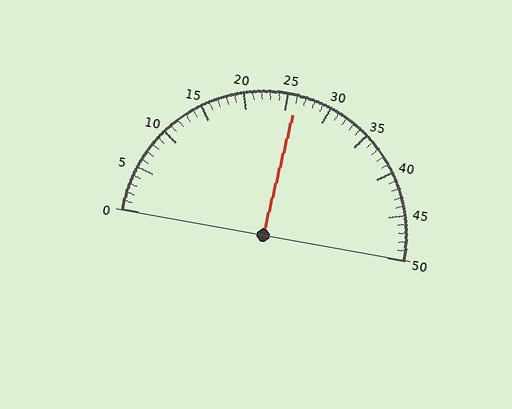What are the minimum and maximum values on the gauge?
The gauge ranges from 0 to 50.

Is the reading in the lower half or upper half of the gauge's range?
The reading is in the upper half of the range (0 to 50).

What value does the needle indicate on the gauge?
The needle indicates approximately 26.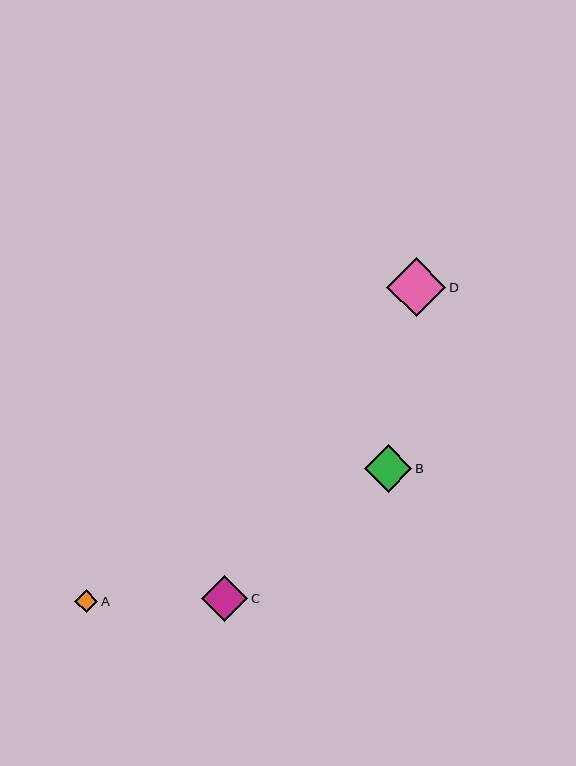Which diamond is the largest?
Diamond D is the largest with a size of approximately 59 pixels.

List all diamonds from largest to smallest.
From largest to smallest: D, B, C, A.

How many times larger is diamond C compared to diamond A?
Diamond C is approximately 2.0 times the size of diamond A.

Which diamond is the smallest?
Diamond A is the smallest with a size of approximately 23 pixels.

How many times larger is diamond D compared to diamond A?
Diamond D is approximately 2.6 times the size of diamond A.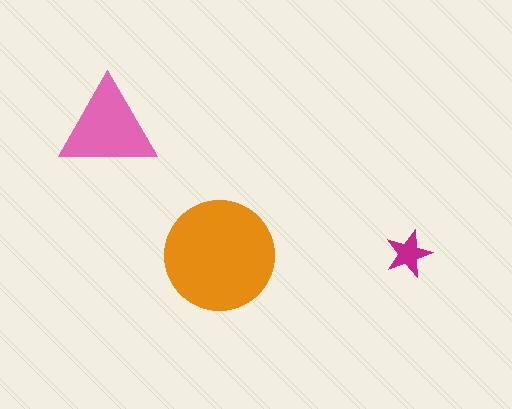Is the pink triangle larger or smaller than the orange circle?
Smaller.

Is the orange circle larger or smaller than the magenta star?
Larger.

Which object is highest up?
The pink triangle is topmost.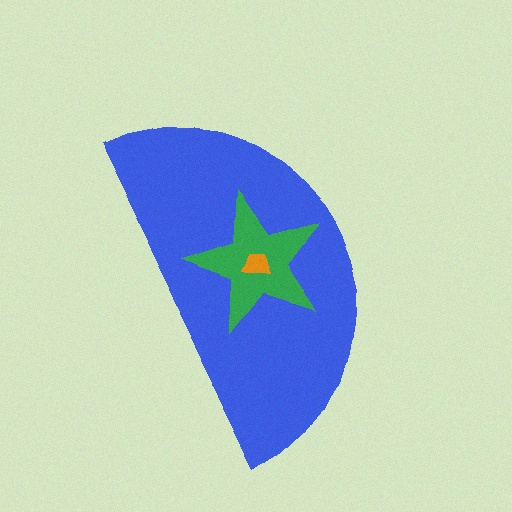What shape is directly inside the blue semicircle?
The green star.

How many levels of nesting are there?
3.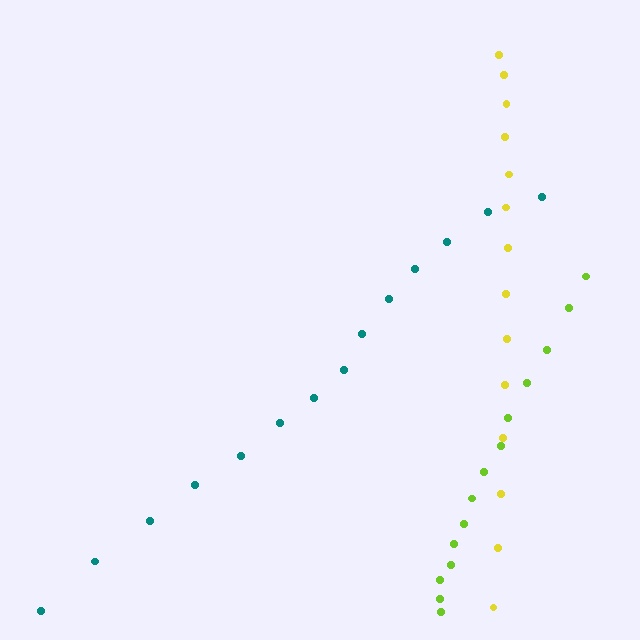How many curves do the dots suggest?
There are 3 distinct paths.